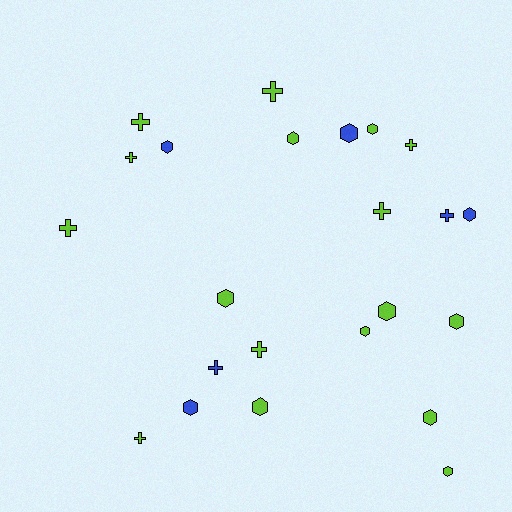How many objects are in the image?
There are 23 objects.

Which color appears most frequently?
Lime, with 17 objects.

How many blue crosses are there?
There are 2 blue crosses.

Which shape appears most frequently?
Hexagon, with 13 objects.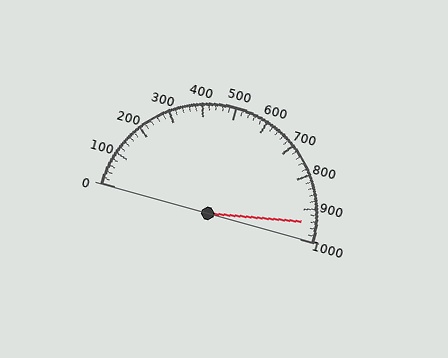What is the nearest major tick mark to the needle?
The nearest major tick mark is 900.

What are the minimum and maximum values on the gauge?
The gauge ranges from 0 to 1000.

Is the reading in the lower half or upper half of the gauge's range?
The reading is in the upper half of the range (0 to 1000).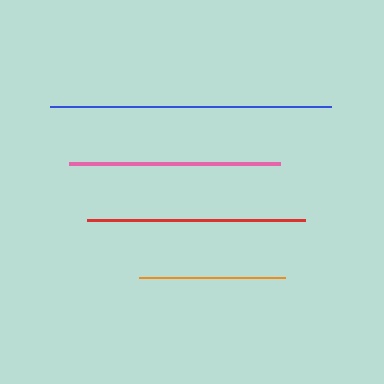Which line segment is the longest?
The blue line is the longest at approximately 281 pixels.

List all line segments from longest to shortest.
From longest to shortest: blue, red, pink, orange.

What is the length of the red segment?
The red segment is approximately 218 pixels long.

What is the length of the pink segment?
The pink segment is approximately 211 pixels long.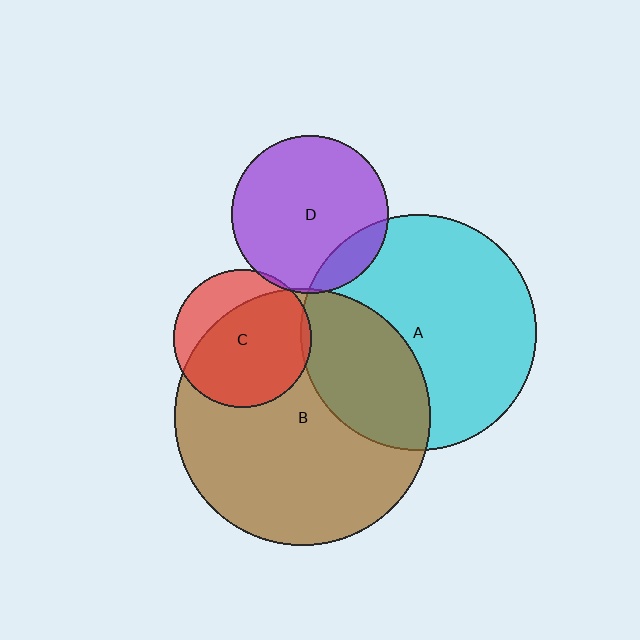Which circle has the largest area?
Circle B (brown).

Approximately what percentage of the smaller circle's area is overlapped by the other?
Approximately 5%.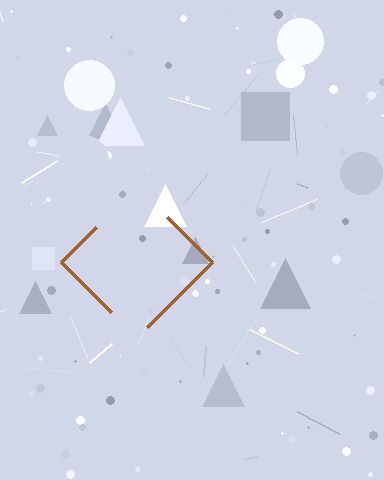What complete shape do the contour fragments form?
The contour fragments form a diamond.